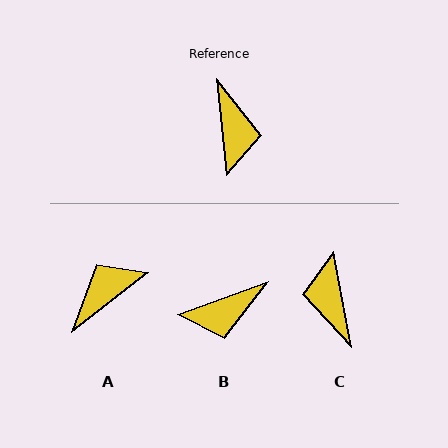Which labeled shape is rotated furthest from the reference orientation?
C, about 175 degrees away.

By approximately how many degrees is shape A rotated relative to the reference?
Approximately 122 degrees counter-clockwise.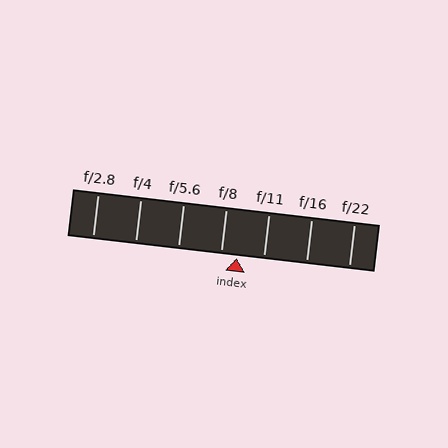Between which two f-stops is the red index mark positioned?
The index mark is between f/8 and f/11.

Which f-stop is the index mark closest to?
The index mark is closest to f/8.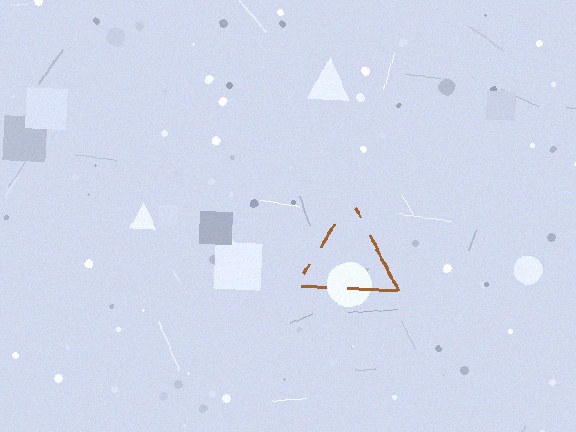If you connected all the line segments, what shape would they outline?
They would outline a triangle.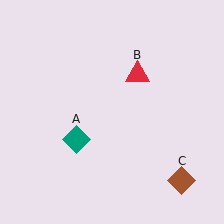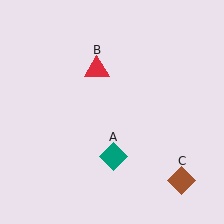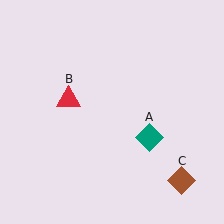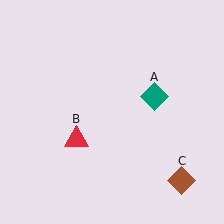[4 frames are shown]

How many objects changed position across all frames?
2 objects changed position: teal diamond (object A), red triangle (object B).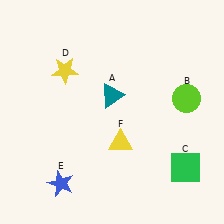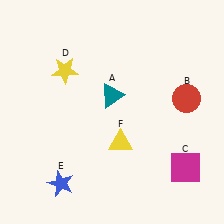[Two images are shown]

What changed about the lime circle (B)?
In Image 1, B is lime. In Image 2, it changed to red.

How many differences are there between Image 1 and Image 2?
There are 2 differences between the two images.